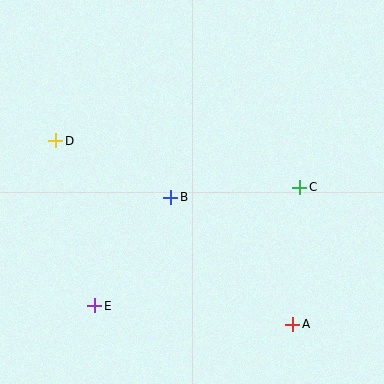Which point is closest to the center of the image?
Point B at (171, 197) is closest to the center.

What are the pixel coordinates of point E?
Point E is at (95, 306).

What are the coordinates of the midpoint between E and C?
The midpoint between E and C is at (197, 246).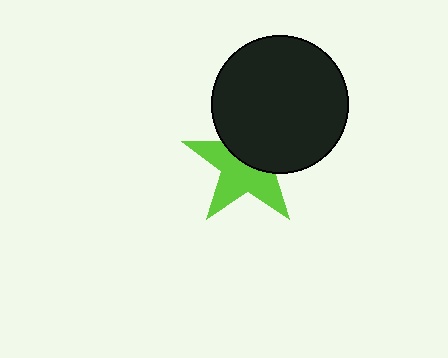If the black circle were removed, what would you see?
You would see the complete lime star.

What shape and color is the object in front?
The object in front is a black circle.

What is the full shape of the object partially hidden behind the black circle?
The partially hidden object is a lime star.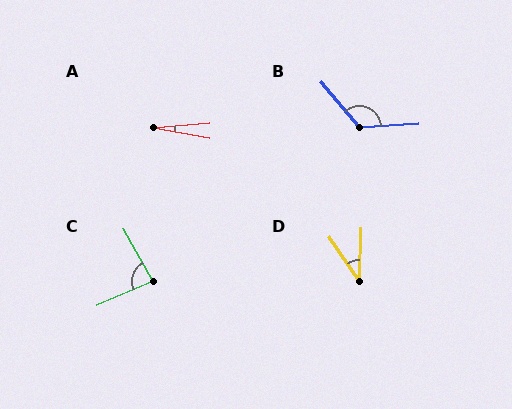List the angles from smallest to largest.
A (15°), D (35°), C (84°), B (126°).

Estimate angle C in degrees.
Approximately 84 degrees.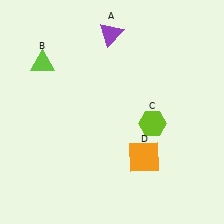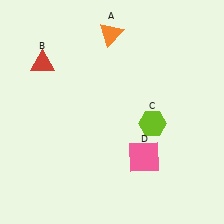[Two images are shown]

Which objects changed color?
A changed from purple to orange. B changed from lime to red. D changed from orange to pink.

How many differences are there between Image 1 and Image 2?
There are 3 differences between the two images.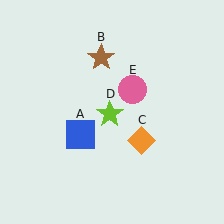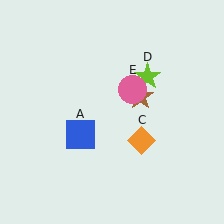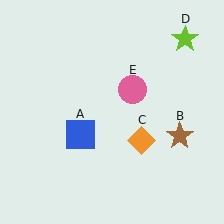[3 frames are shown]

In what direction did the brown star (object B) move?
The brown star (object B) moved down and to the right.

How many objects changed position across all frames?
2 objects changed position: brown star (object B), lime star (object D).